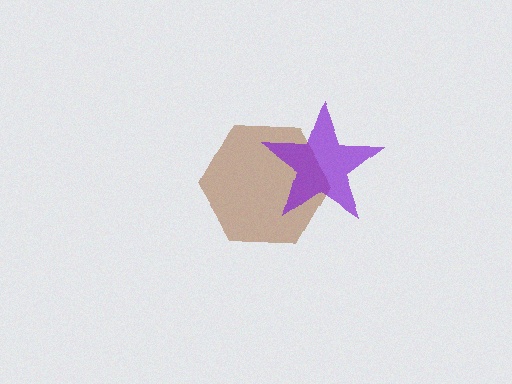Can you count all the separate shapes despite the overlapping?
Yes, there are 2 separate shapes.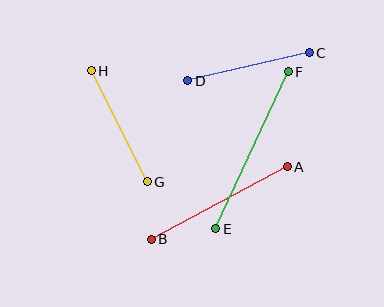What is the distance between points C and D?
The distance is approximately 125 pixels.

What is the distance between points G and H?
The distance is approximately 125 pixels.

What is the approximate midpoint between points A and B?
The midpoint is at approximately (219, 203) pixels.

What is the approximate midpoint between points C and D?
The midpoint is at approximately (248, 67) pixels.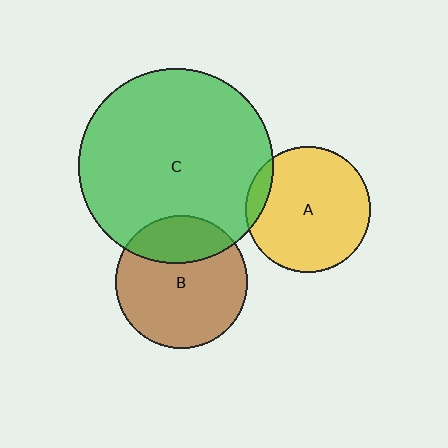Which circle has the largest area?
Circle C (green).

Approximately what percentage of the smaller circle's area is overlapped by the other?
Approximately 25%.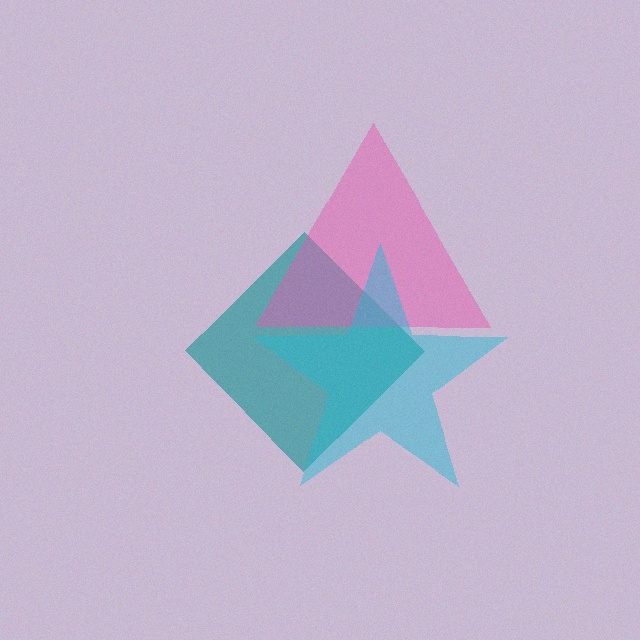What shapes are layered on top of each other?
The layered shapes are: a teal diamond, a pink triangle, a cyan star.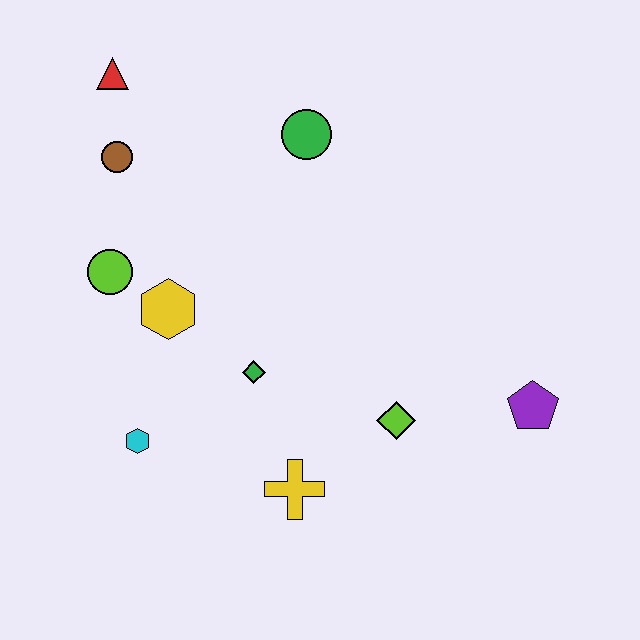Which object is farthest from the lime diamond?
The red triangle is farthest from the lime diamond.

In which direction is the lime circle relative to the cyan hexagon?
The lime circle is above the cyan hexagon.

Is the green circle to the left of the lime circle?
No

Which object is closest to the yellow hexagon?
The lime circle is closest to the yellow hexagon.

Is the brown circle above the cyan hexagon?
Yes